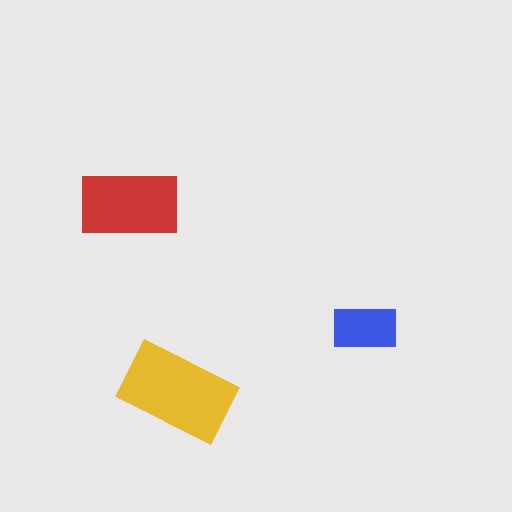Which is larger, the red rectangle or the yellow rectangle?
The yellow one.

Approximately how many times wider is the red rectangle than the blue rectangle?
About 1.5 times wider.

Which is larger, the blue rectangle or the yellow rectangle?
The yellow one.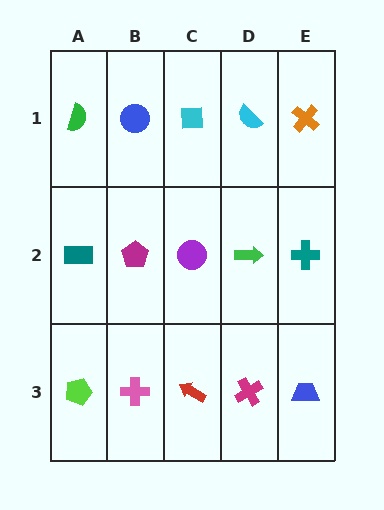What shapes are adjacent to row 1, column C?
A purple circle (row 2, column C), a blue circle (row 1, column B), a cyan semicircle (row 1, column D).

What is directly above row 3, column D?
A green arrow.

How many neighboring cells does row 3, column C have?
3.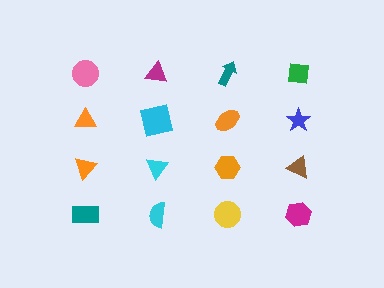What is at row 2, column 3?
An orange ellipse.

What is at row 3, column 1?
An orange triangle.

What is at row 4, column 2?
A cyan semicircle.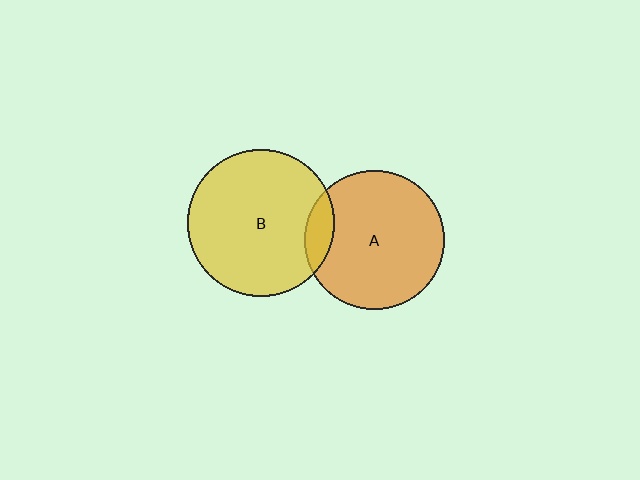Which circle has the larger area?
Circle B (yellow).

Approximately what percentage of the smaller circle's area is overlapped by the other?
Approximately 10%.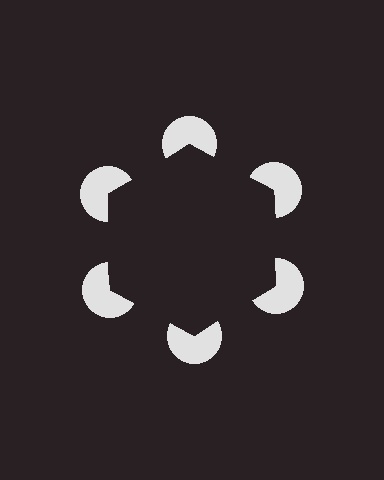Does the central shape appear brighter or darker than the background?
It typically appears slightly darker than the background, even though no actual brightness change is drawn.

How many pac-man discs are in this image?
There are 6 — one at each vertex of the illusory hexagon.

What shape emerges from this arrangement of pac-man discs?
An illusory hexagon — its edges are inferred from the aligned wedge cuts in the pac-man discs, not physically drawn.